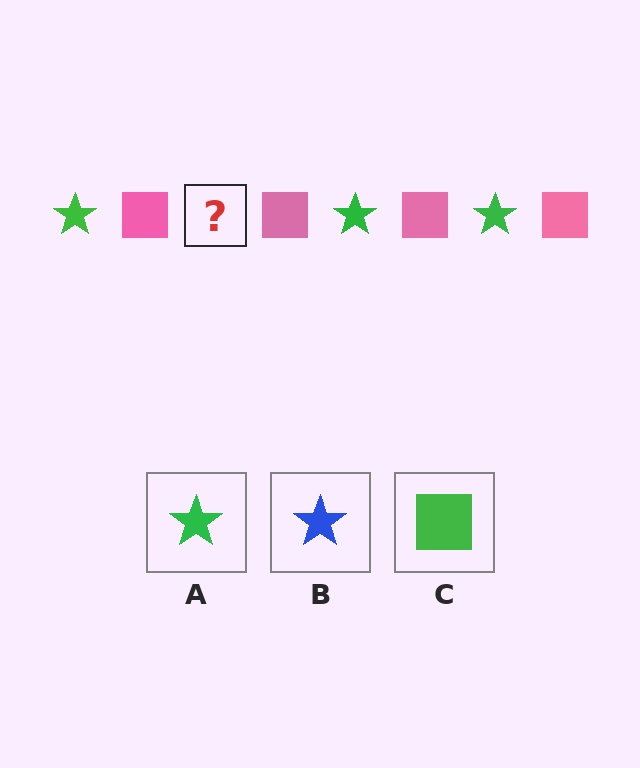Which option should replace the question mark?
Option A.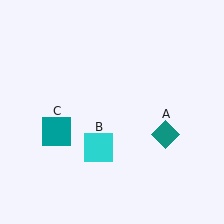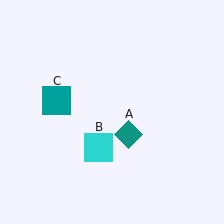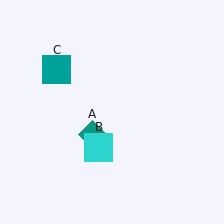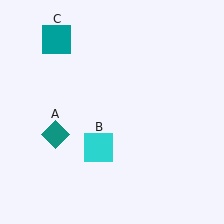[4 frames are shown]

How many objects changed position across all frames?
2 objects changed position: teal diamond (object A), teal square (object C).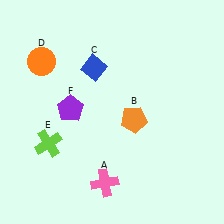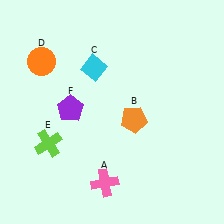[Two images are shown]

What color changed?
The diamond (C) changed from blue in Image 1 to cyan in Image 2.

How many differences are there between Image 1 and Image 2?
There is 1 difference between the two images.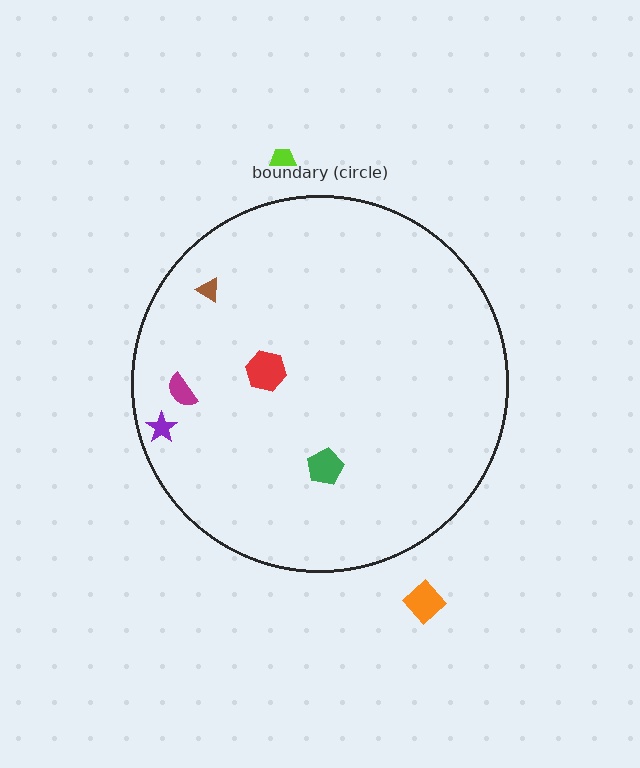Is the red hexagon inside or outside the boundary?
Inside.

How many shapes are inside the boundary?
5 inside, 2 outside.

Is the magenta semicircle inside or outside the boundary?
Inside.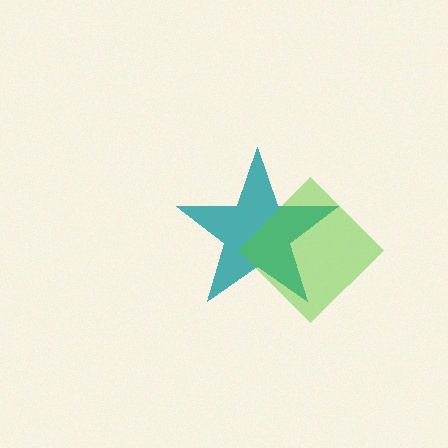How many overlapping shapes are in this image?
There are 2 overlapping shapes in the image.